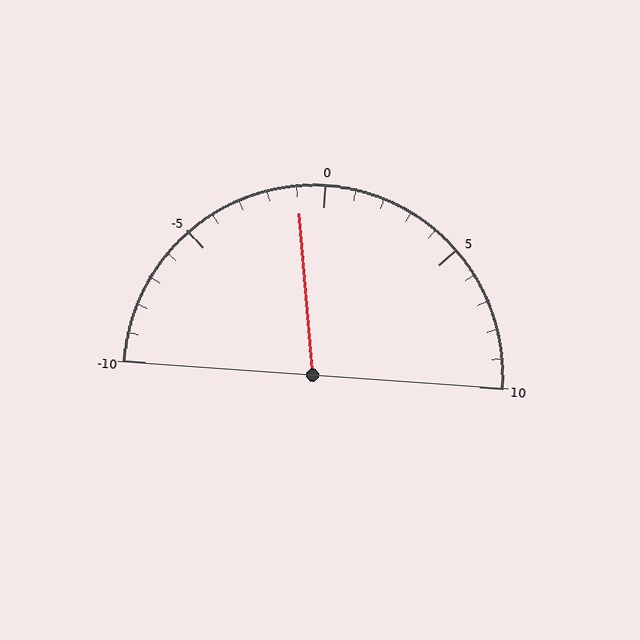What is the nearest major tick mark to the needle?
The nearest major tick mark is 0.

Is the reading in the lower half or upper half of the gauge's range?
The reading is in the lower half of the range (-10 to 10).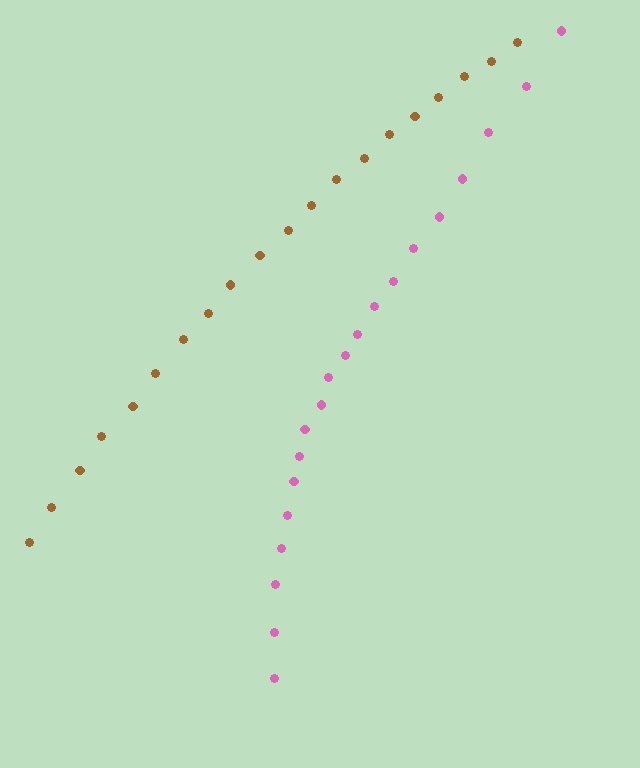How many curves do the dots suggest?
There are 2 distinct paths.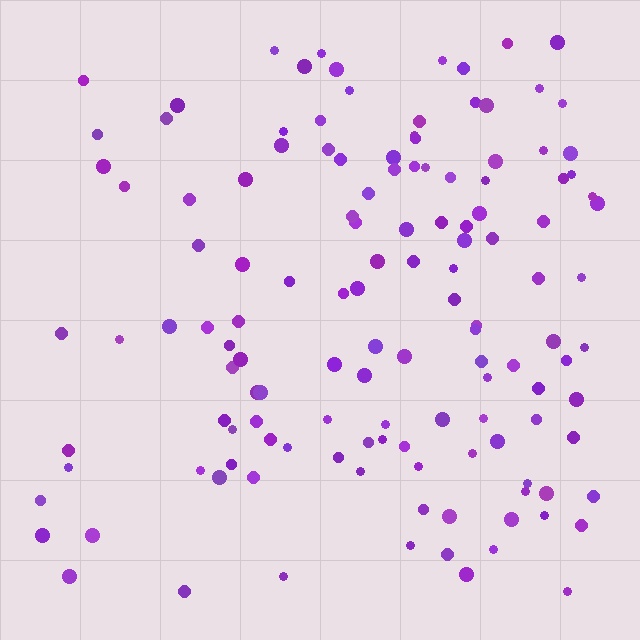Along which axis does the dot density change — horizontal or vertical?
Horizontal.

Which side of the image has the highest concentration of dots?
The right.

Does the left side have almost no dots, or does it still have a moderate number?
Still a moderate number, just noticeably fewer than the right.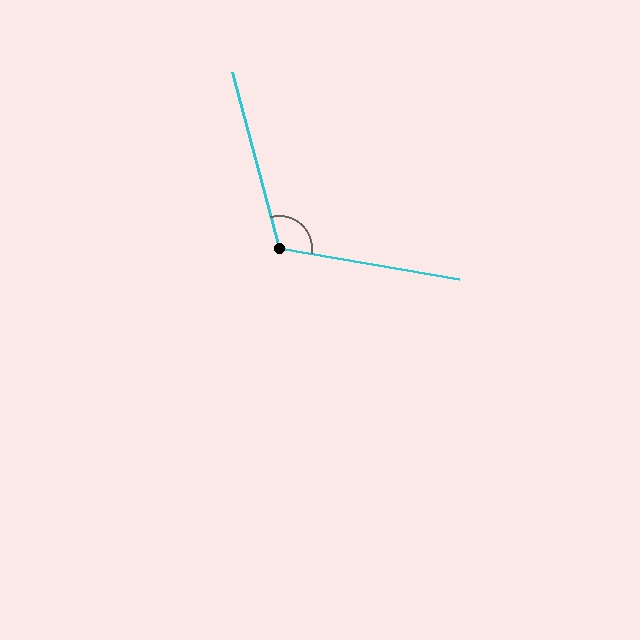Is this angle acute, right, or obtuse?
It is obtuse.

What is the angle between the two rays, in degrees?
Approximately 115 degrees.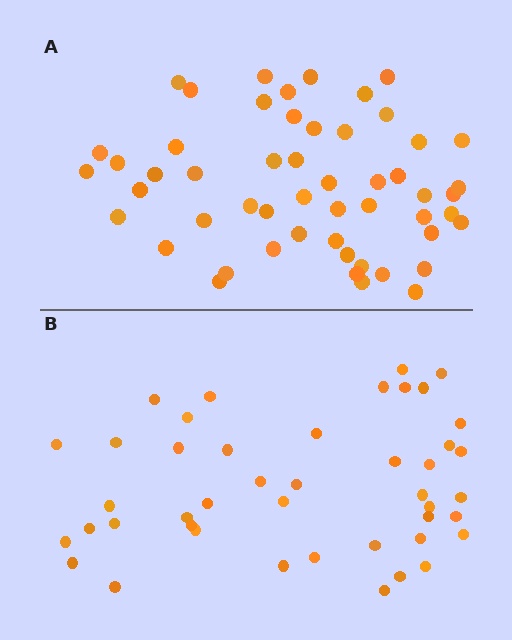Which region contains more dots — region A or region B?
Region A (the top region) has more dots.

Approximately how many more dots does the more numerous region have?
Region A has roughly 8 or so more dots than region B.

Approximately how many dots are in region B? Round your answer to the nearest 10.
About 40 dots. (The exact count is 44, which rounds to 40.)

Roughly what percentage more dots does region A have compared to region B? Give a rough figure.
About 20% more.